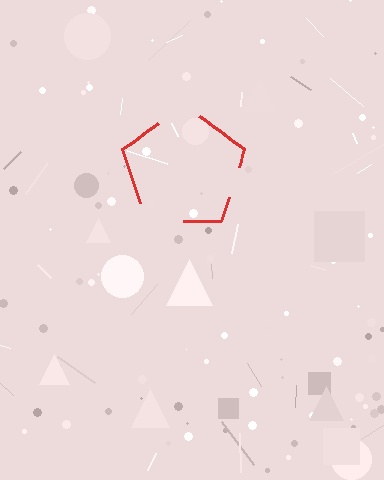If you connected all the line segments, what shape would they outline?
They would outline a pentagon.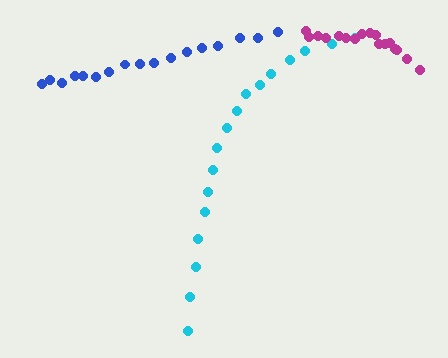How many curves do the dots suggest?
There are 3 distinct paths.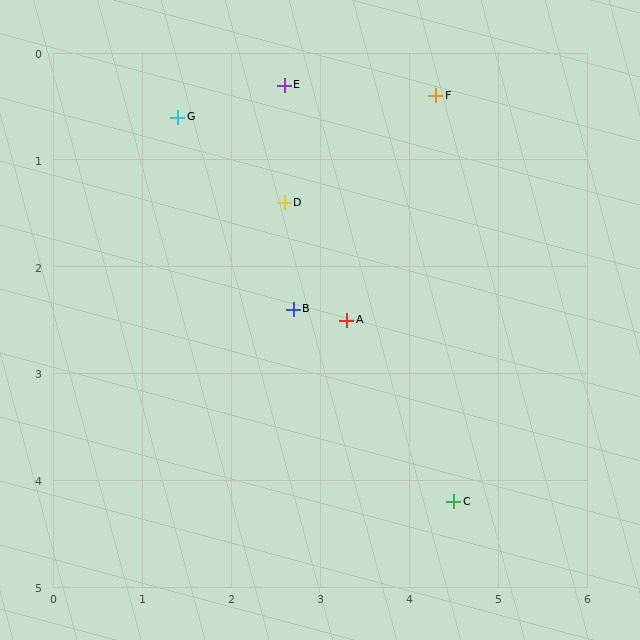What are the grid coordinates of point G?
Point G is at approximately (1.4, 0.6).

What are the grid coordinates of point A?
Point A is at approximately (3.3, 2.5).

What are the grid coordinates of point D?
Point D is at approximately (2.6, 1.4).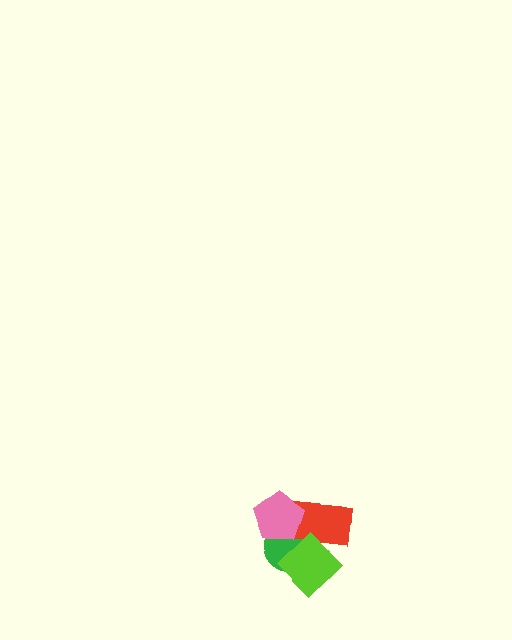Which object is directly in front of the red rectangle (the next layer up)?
The pink pentagon is directly in front of the red rectangle.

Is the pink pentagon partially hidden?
No, no other shape covers it.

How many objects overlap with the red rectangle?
3 objects overlap with the red rectangle.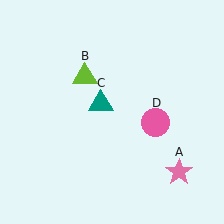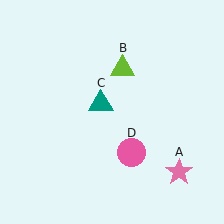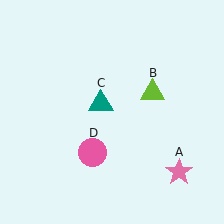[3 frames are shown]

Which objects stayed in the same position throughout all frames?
Pink star (object A) and teal triangle (object C) remained stationary.